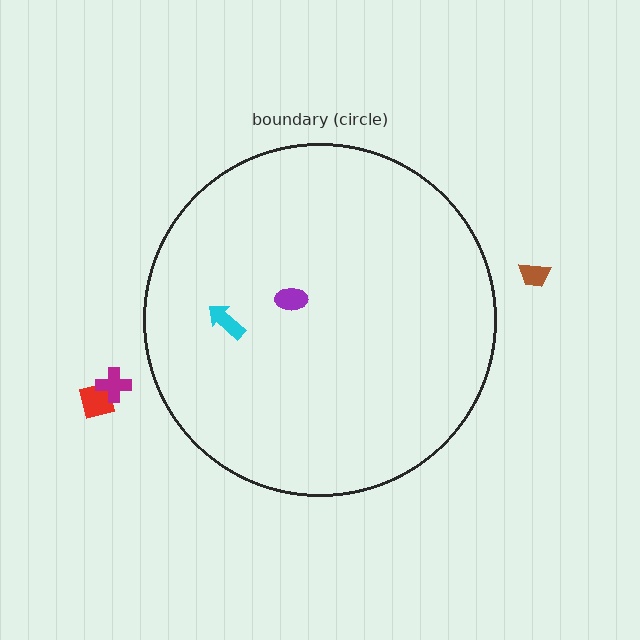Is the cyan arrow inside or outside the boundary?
Inside.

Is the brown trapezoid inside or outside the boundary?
Outside.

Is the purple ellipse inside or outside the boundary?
Inside.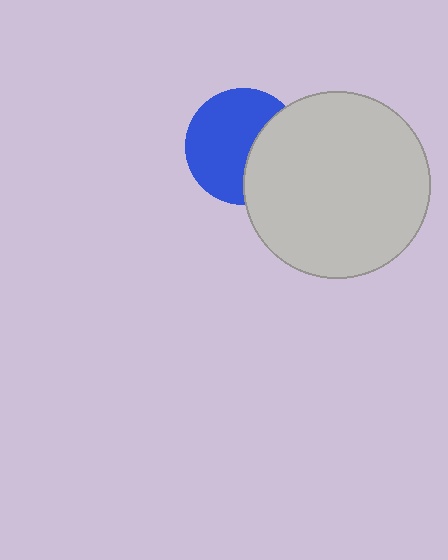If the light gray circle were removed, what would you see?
You would see the complete blue circle.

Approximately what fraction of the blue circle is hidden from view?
Roughly 36% of the blue circle is hidden behind the light gray circle.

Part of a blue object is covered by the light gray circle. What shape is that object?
It is a circle.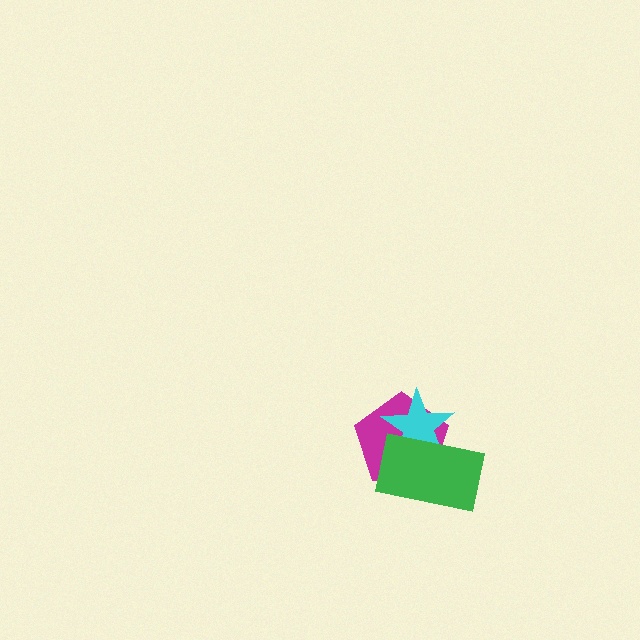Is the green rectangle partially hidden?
No, no other shape covers it.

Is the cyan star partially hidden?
Yes, it is partially covered by another shape.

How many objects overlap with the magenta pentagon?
2 objects overlap with the magenta pentagon.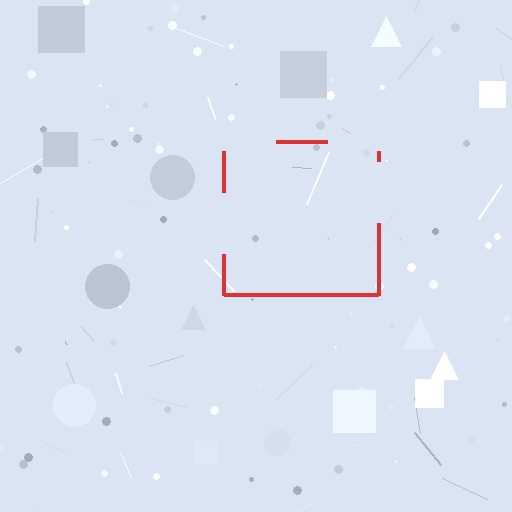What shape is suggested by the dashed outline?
The dashed outline suggests a square.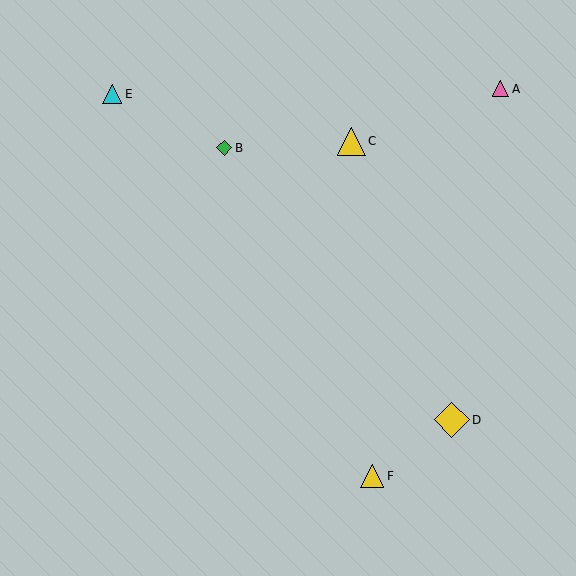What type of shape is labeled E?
Shape E is a cyan triangle.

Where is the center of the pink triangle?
The center of the pink triangle is at (501, 89).